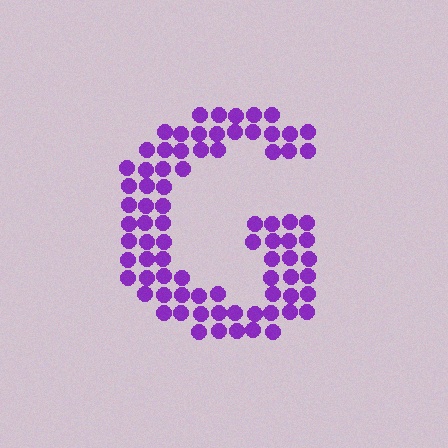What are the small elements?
The small elements are circles.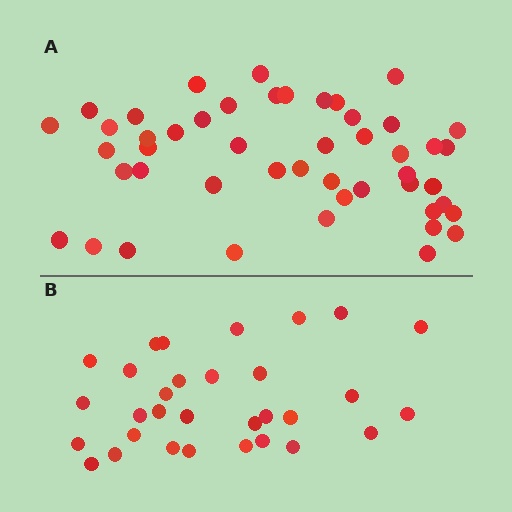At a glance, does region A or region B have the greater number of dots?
Region A (the top region) has more dots.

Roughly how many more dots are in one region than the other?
Region A has approximately 15 more dots than region B.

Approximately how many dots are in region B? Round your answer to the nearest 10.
About 30 dots. (The exact count is 31, which rounds to 30.)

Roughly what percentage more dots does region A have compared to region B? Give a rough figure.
About 55% more.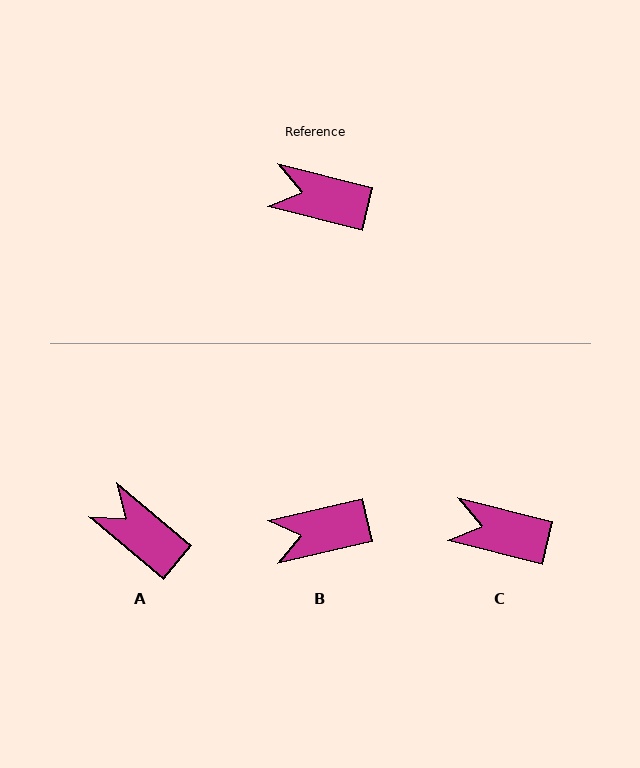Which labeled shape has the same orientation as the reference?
C.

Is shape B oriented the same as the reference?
No, it is off by about 27 degrees.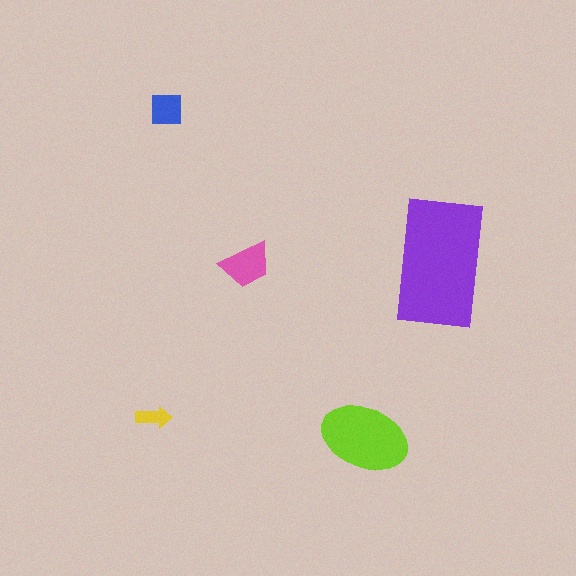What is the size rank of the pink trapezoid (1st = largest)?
3rd.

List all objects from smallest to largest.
The yellow arrow, the blue square, the pink trapezoid, the lime ellipse, the purple rectangle.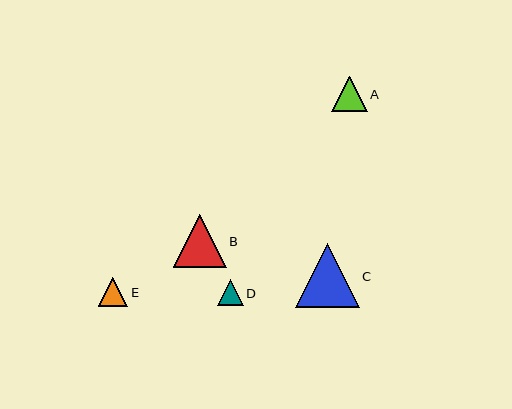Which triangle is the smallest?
Triangle D is the smallest with a size of approximately 26 pixels.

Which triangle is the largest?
Triangle C is the largest with a size of approximately 64 pixels.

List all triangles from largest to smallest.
From largest to smallest: C, B, A, E, D.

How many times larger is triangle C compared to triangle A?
Triangle C is approximately 1.8 times the size of triangle A.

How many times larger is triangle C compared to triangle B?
Triangle C is approximately 1.2 times the size of triangle B.